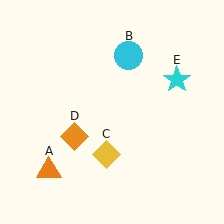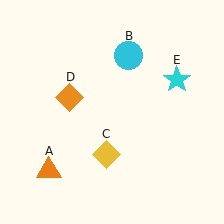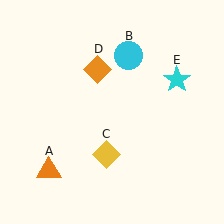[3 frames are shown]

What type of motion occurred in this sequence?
The orange diamond (object D) rotated clockwise around the center of the scene.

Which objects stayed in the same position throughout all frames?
Orange triangle (object A) and cyan circle (object B) and yellow diamond (object C) and cyan star (object E) remained stationary.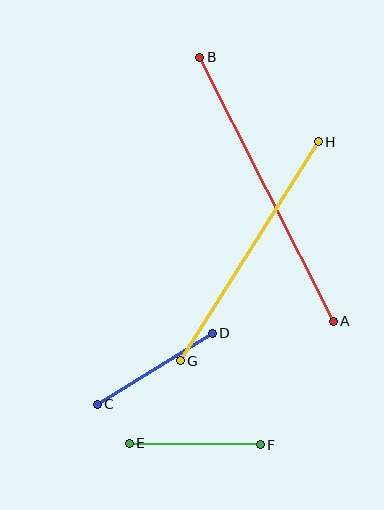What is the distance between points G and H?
The distance is approximately 259 pixels.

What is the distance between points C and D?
The distance is approximately 135 pixels.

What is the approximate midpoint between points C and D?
The midpoint is at approximately (155, 369) pixels.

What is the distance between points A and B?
The distance is approximately 296 pixels.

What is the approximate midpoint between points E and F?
The midpoint is at approximately (195, 444) pixels.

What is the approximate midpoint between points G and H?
The midpoint is at approximately (249, 251) pixels.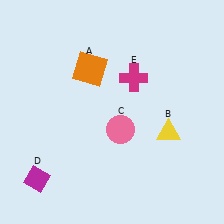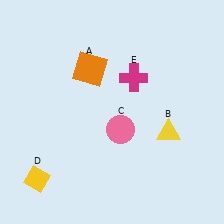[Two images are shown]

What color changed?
The diamond (D) changed from magenta in Image 1 to yellow in Image 2.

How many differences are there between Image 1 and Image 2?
There is 1 difference between the two images.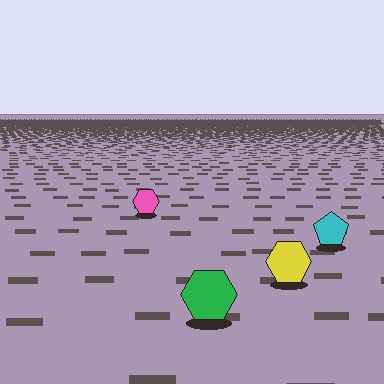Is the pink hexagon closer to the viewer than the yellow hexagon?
No. The yellow hexagon is closer — you can tell from the texture gradient: the ground texture is coarser near it.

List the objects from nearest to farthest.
From nearest to farthest: the green hexagon, the yellow hexagon, the cyan pentagon, the pink hexagon.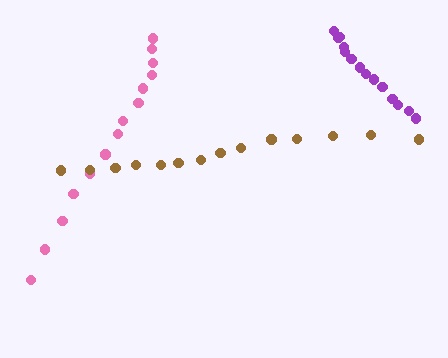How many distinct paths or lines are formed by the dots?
There are 3 distinct paths.